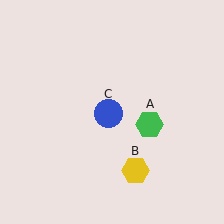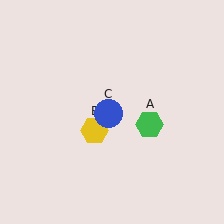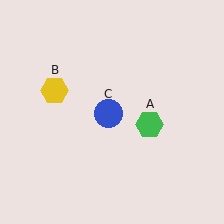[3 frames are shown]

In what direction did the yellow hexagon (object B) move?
The yellow hexagon (object B) moved up and to the left.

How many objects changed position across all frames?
1 object changed position: yellow hexagon (object B).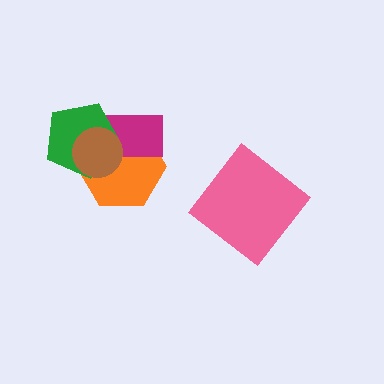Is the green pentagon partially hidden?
Yes, it is partially covered by another shape.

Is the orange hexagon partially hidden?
Yes, it is partially covered by another shape.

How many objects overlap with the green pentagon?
3 objects overlap with the green pentagon.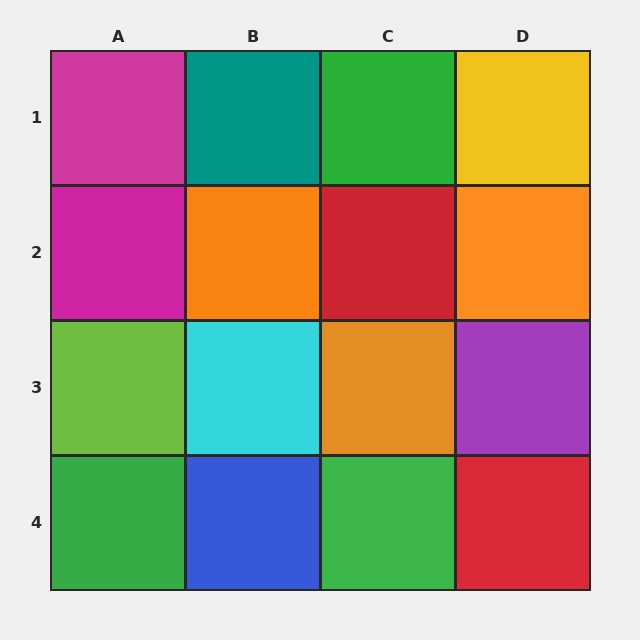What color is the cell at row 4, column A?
Green.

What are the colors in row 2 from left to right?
Magenta, orange, red, orange.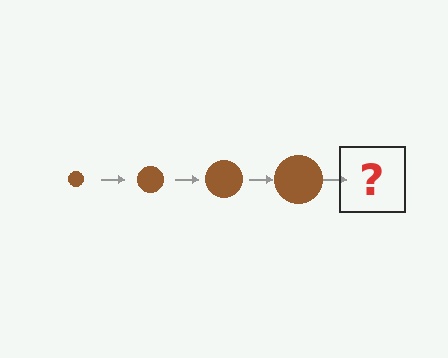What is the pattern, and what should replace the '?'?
The pattern is that the circle gets progressively larger each step. The '?' should be a brown circle, larger than the previous one.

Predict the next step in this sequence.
The next step is a brown circle, larger than the previous one.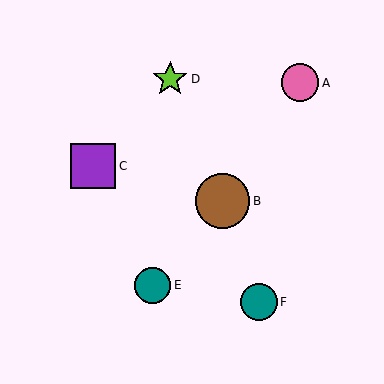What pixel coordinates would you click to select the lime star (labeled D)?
Click at (170, 79) to select the lime star D.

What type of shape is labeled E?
Shape E is a teal circle.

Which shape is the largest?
The brown circle (labeled B) is the largest.